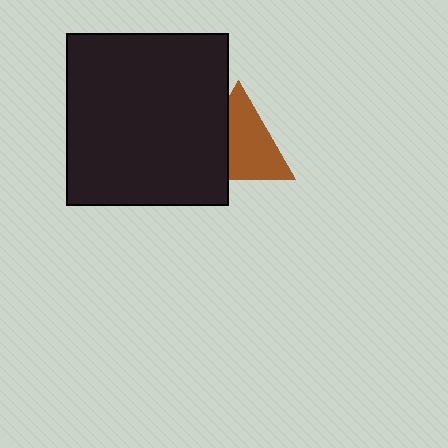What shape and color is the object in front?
The object in front is a black rectangle.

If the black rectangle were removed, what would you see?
You would see the complete brown triangle.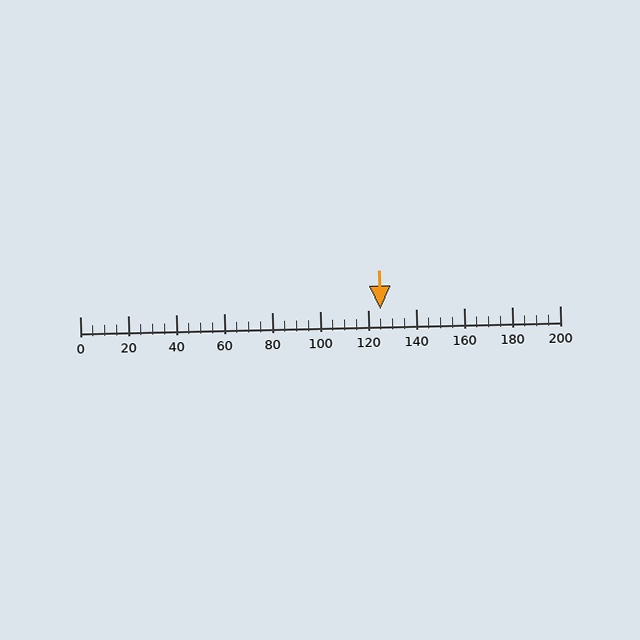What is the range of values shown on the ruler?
The ruler shows values from 0 to 200.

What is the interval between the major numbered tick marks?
The major tick marks are spaced 20 units apart.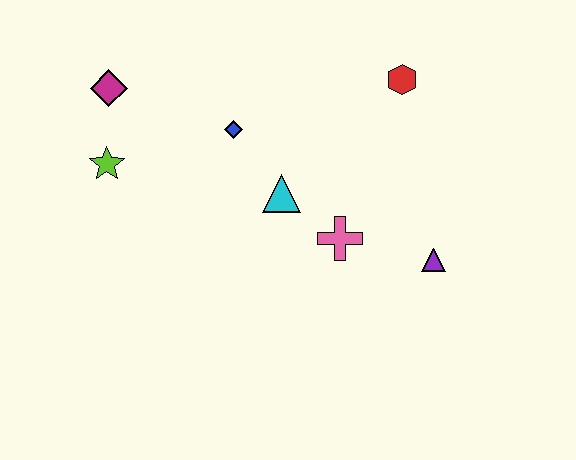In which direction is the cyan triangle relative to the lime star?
The cyan triangle is to the right of the lime star.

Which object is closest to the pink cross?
The cyan triangle is closest to the pink cross.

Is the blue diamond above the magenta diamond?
No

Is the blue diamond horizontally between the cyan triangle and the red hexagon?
No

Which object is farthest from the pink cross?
The magenta diamond is farthest from the pink cross.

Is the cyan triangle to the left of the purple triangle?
Yes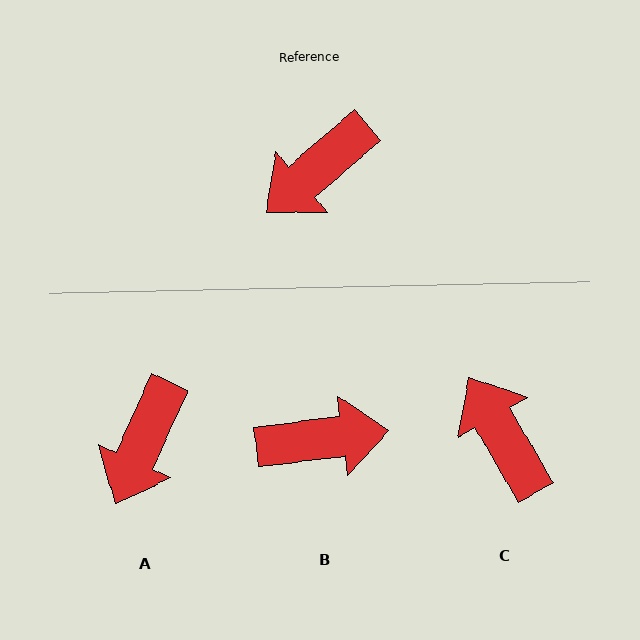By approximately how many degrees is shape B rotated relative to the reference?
Approximately 147 degrees counter-clockwise.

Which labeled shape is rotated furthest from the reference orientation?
B, about 147 degrees away.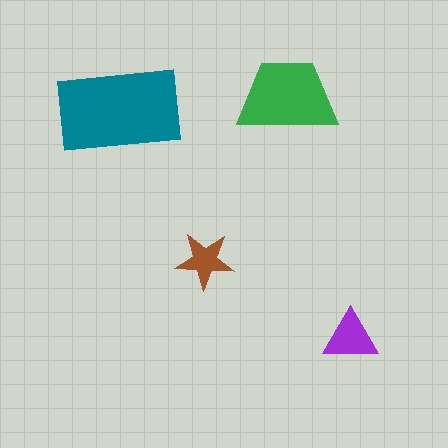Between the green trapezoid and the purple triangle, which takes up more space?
The green trapezoid.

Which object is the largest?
The teal rectangle.